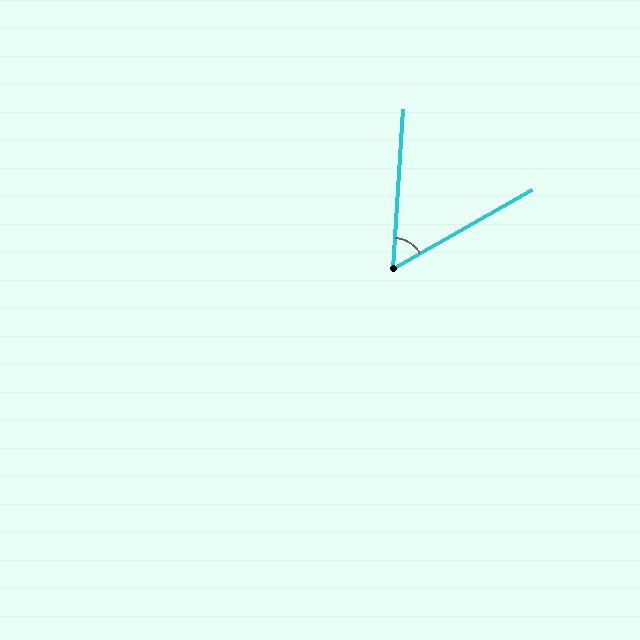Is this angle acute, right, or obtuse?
It is acute.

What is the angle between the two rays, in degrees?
Approximately 57 degrees.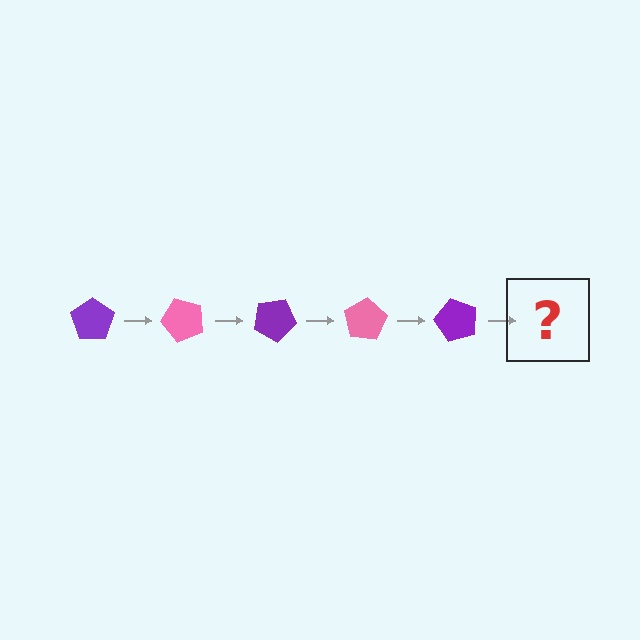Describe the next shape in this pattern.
It should be a pink pentagon, rotated 250 degrees from the start.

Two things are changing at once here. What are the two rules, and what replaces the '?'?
The two rules are that it rotates 50 degrees each step and the color cycles through purple and pink. The '?' should be a pink pentagon, rotated 250 degrees from the start.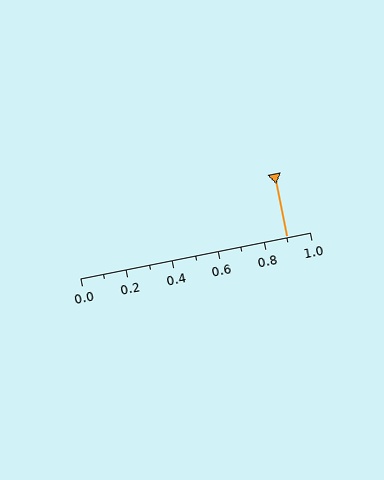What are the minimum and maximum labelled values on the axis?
The axis runs from 0.0 to 1.0.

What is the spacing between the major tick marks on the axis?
The major ticks are spaced 0.2 apart.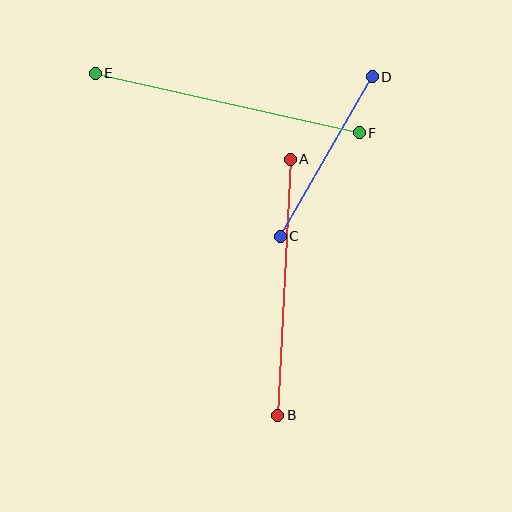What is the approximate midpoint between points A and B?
The midpoint is at approximately (284, 287) pixels.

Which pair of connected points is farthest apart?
Points E and F are farthest apart.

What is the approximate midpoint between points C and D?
The midpoint is at approximately (326, 156) pixels.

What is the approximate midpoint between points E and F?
The midpoint is at approximately (227, 103) pixels.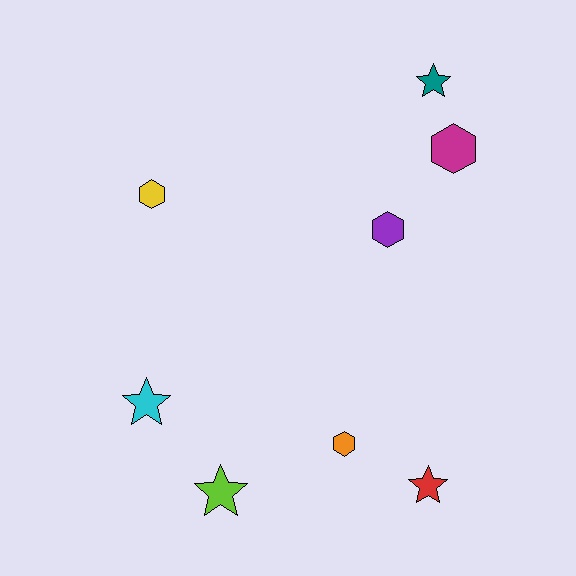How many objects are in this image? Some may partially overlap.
There are 8 objects.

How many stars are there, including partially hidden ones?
There are 4 stars.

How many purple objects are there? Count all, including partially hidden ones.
There is 1 purple object.